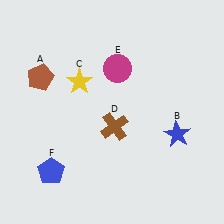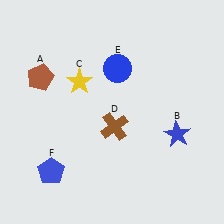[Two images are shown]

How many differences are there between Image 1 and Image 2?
There is 1 difference between the two images.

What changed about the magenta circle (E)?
In Image 1, E is magenta. In Image 2, it changed to blue.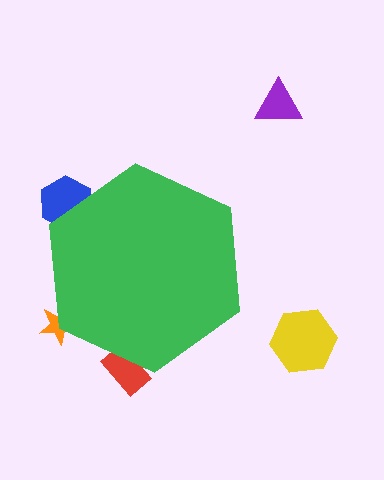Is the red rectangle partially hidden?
Yes, the red rectangle is partially hidden behind the green hexagon.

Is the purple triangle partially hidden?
No, the purple triangle is fully visible.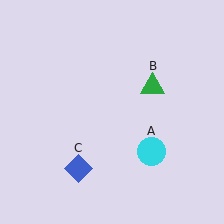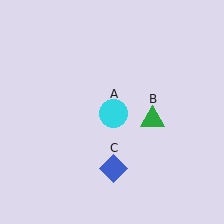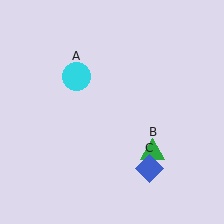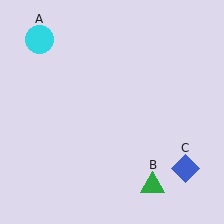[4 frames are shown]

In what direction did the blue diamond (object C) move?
The blue diamond (object C) moved right.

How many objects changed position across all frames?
3 objects changed position: cyan circle (object A), green triangle (object B), blue diamond (object C).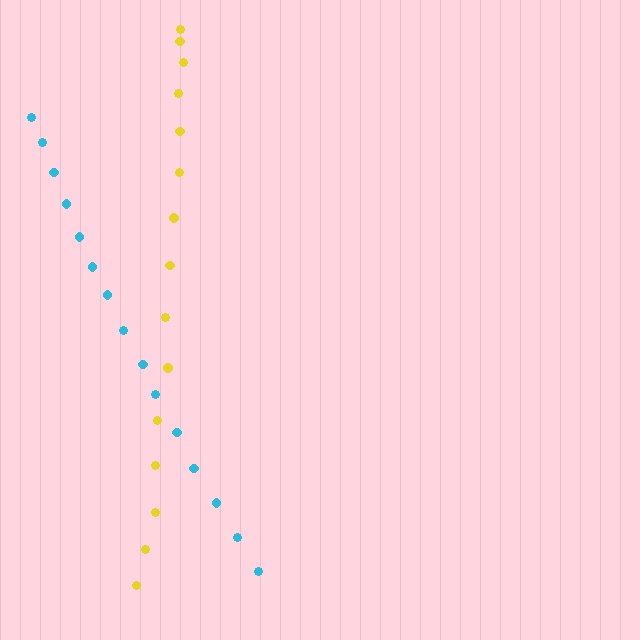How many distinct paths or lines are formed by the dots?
There are 2 distinct paths.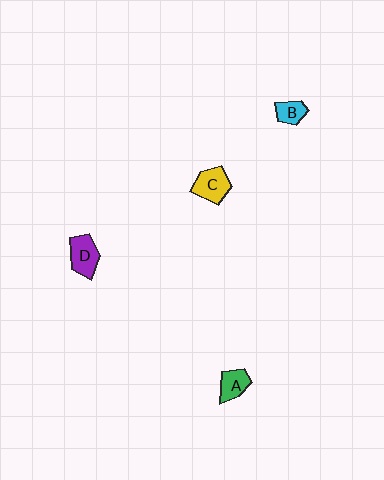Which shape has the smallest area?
Shape B (cyan).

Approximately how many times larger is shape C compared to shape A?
Approximately 1.3 times.